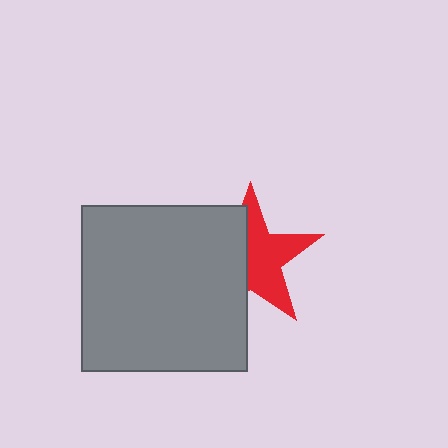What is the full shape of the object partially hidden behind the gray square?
The partially hidden object is a red star.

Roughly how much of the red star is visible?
About half of it is visible (roughly 56%).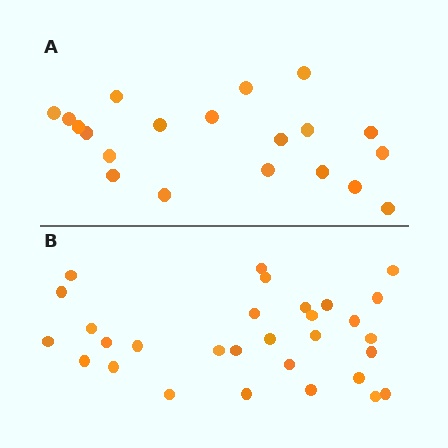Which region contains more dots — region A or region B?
Region B (the bottom region) has more dots.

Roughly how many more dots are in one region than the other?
Region B has roughly 10 or so more dots than region A.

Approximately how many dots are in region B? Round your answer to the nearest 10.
About 30 dots.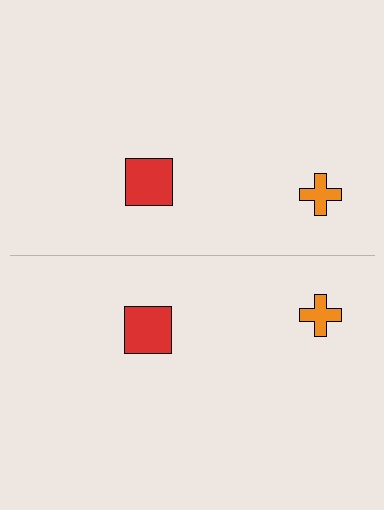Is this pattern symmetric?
Yes, this pattern has bilateral (reflection) symmetry.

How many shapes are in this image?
There are 4 shapes in this image.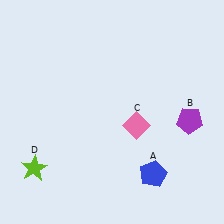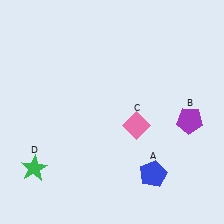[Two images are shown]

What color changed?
The star (D) changed from lime in Image 1 to green in Image 2.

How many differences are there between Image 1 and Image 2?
There is 1 difference between the two images.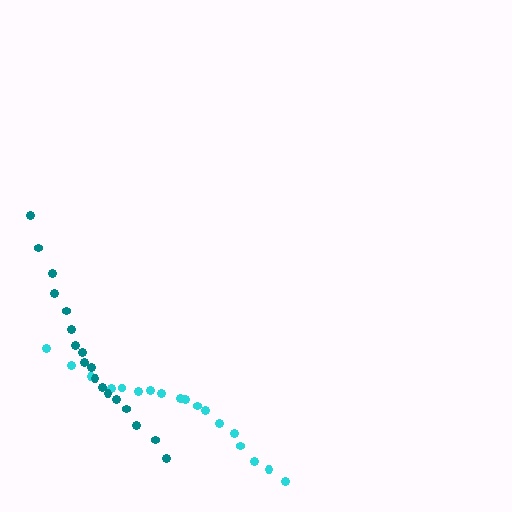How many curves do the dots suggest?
There are 2 distinct paths.